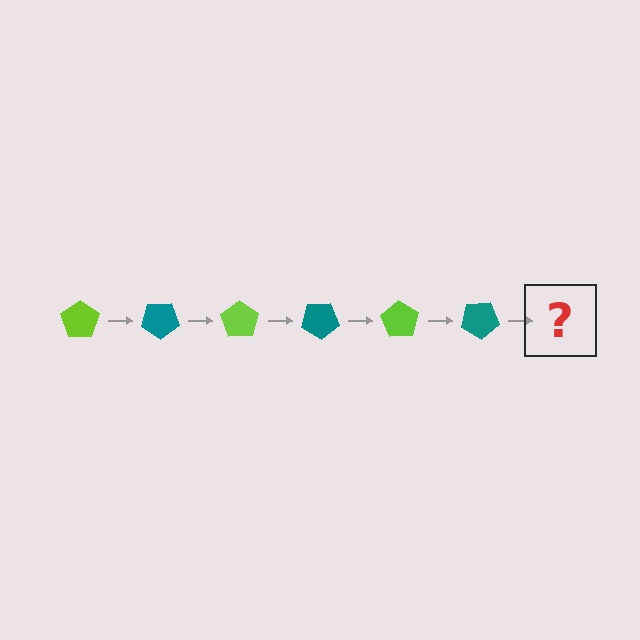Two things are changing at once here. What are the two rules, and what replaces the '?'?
The two rules are that it rotates 35 degrees each step and the color cycles through lime and teal. The '?' should be a lime pentagon, rotated 210 degrees from the start.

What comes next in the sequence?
The next element should be a lime pentagon, rotated 210 degrees from the start.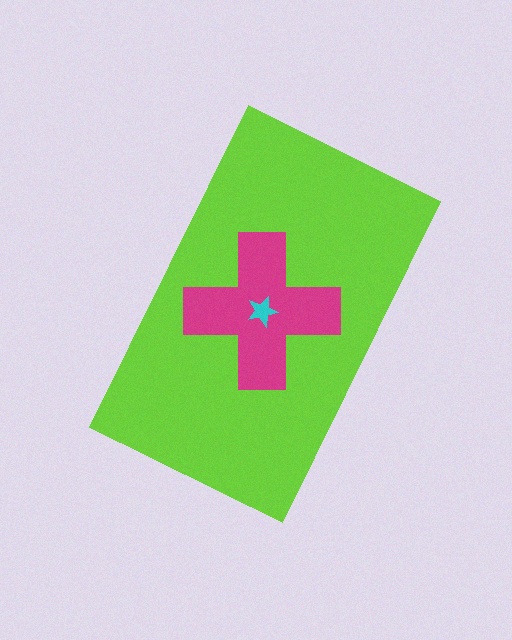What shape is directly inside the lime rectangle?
The magenta cross.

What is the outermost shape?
The lime rectangle.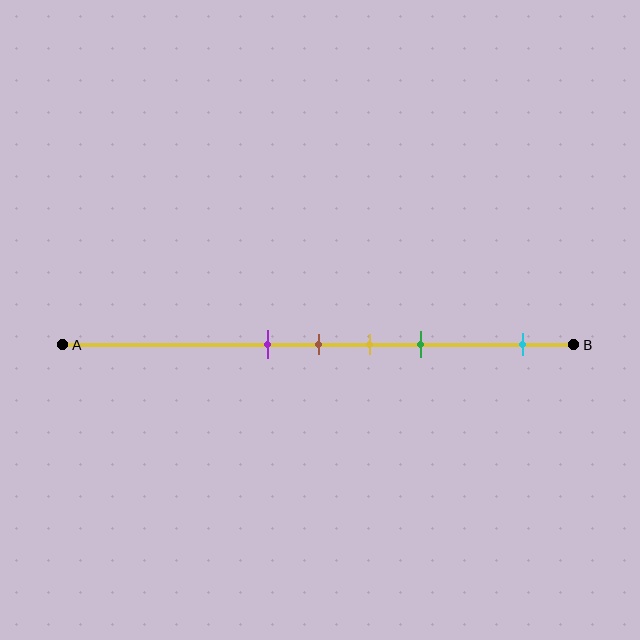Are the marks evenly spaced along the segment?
No, the marks are not evenly spaced.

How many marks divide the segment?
There are 5 marks dividing the segment.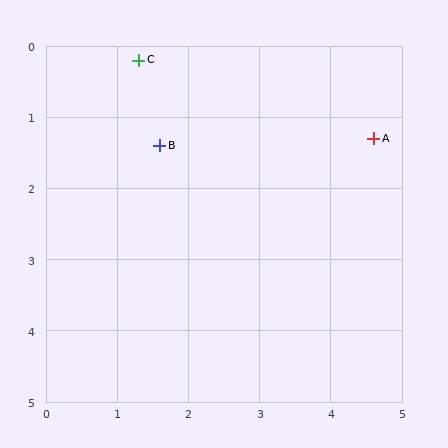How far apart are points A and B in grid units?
Points A and B are about 3.0 grid units apart.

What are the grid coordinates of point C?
Point C is at approximately (1.3, 0.2).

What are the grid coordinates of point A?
Point A is at approximately (4.6, 1.3).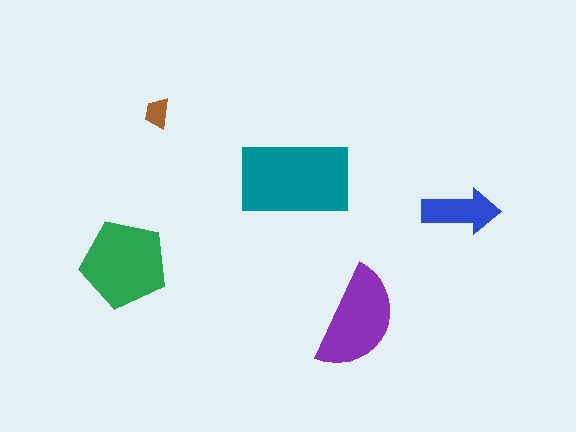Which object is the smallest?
The brown trapezoid.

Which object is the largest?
The teal rectangle.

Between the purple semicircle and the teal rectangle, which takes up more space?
The teal rectangle.